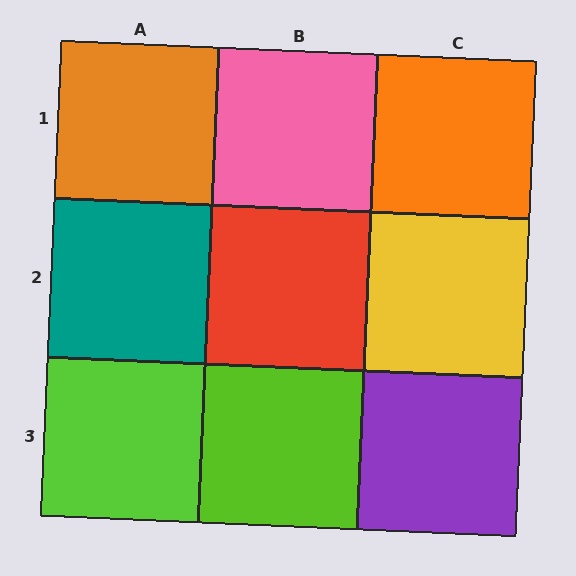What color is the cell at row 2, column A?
Teal.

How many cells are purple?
1 cell is purple.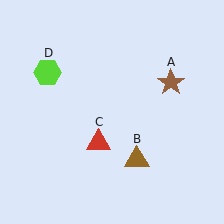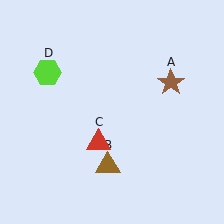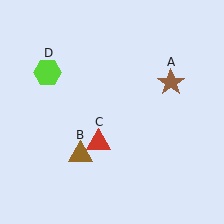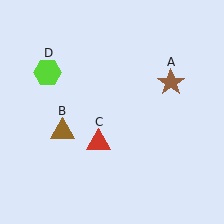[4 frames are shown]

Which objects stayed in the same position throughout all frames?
Brown star (object A) and red triangle (object C) and lime hexagon (object D) remained stationary.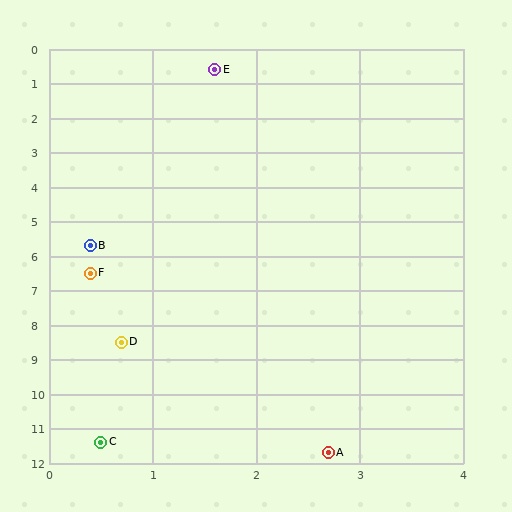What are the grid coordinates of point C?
Point C is at approximately (0.5, 11.4).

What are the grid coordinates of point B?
Point B is at approximately (0.4, 5.7).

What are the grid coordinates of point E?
Point E is at approximately (1.6, 0.6).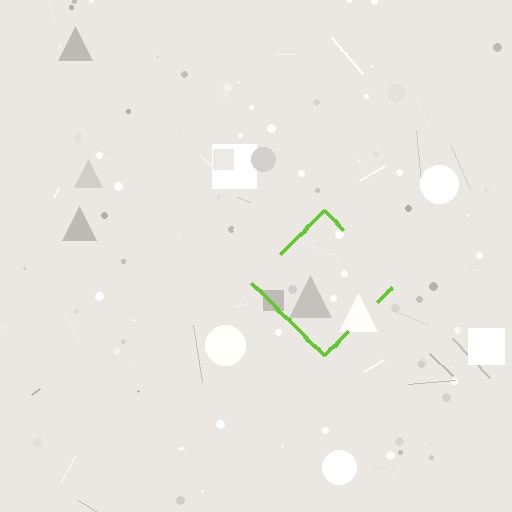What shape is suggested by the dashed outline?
The dashed outline suggests a diamond.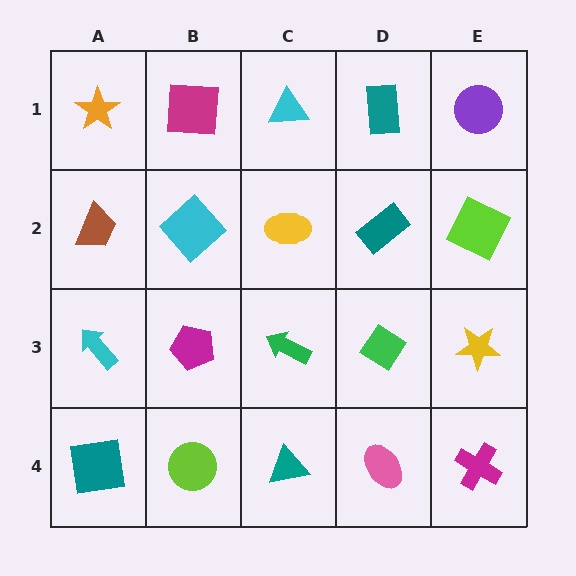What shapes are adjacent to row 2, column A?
An orange star (row 1, column A), a cyan arrow (row 3, column A), a cyan diamond (row 2, column B).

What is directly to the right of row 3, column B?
A green arrow.